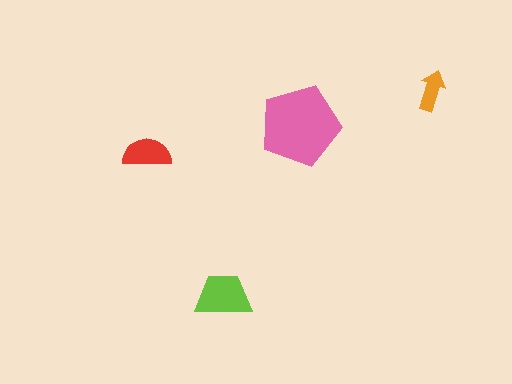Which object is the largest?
The pink pentagon.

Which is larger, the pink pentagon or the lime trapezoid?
The pink pentagon.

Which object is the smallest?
The orange arrow.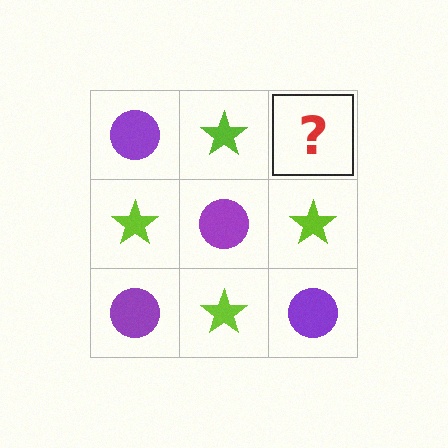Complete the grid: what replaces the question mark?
The question mark should be replaced with a purple circle.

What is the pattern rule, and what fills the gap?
The rule is that it alternates purple circle and lime star in a checkerboard pattern. The gap should be filled with a purple circle.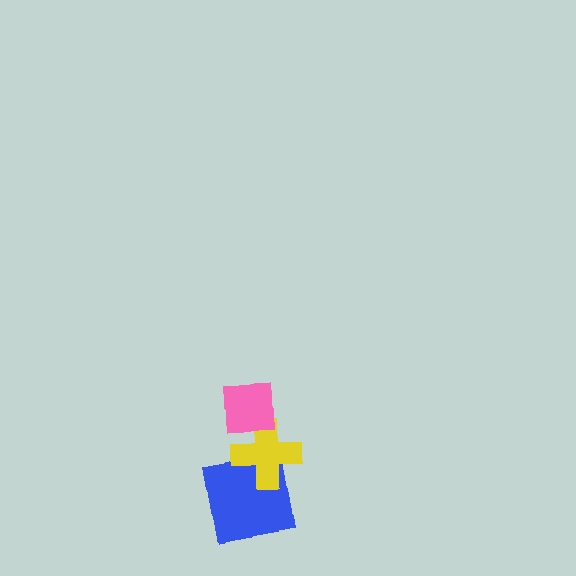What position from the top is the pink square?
The pink square is 1st from the top.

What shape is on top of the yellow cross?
The pink square is on top of the yellow cross.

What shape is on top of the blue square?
The yellow cross is on top of the blue square.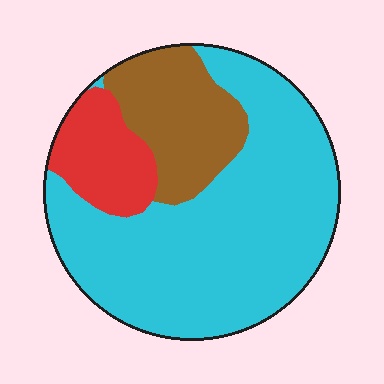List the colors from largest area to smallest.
From largest to smallest: cyan, brown, red.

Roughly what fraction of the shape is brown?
Brown takes up about one fifth (1/5) of the shape.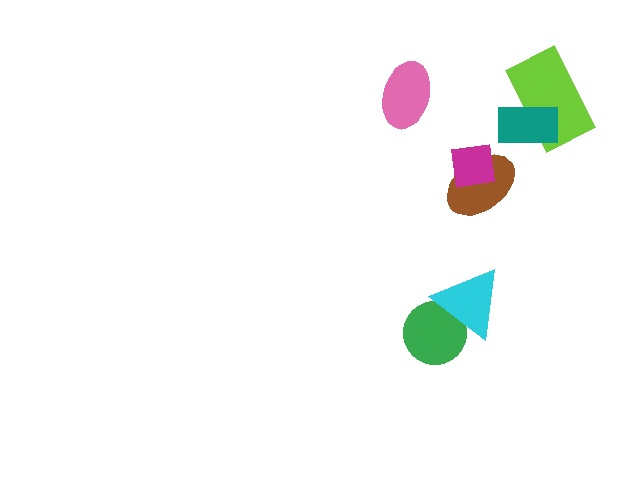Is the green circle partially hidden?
Yes, it is partially covered by another shape.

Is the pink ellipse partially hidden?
No, no other shape covers it.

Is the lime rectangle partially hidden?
Yes, it is partially covered by another shape.